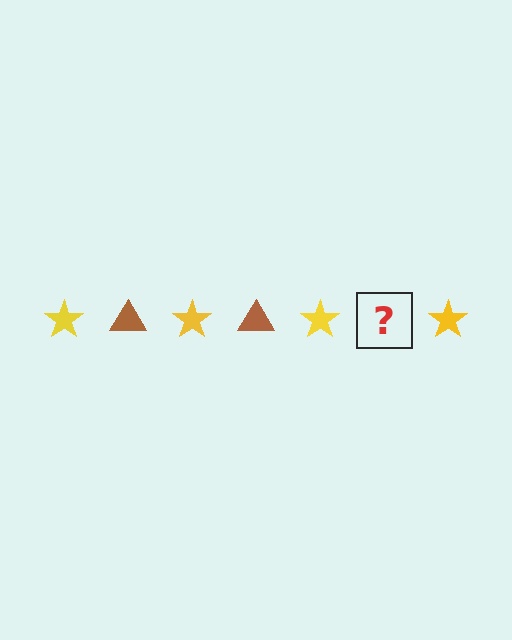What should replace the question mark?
The question mark should be replaced with a brown triangle.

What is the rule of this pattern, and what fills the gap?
The rule is that the pattern alternates between yellow star and brown triangle. The gap should be filled with a brown triangle.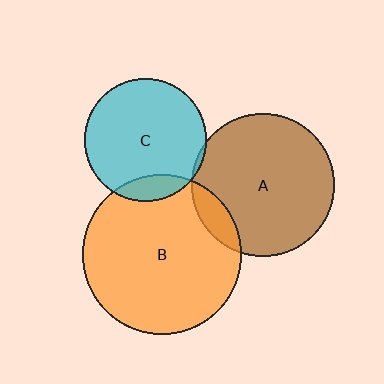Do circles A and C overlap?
Yes.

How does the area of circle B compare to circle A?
Approximately 1.2 times.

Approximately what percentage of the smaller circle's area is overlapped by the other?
Approximately 5%.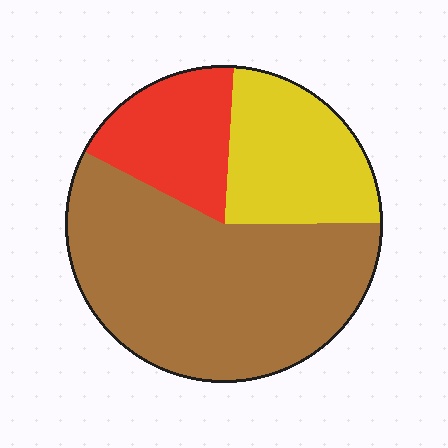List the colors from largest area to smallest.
From largest to smallest: brown, yellow, red.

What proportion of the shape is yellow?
Yellow takes up less than a quarter of the shape.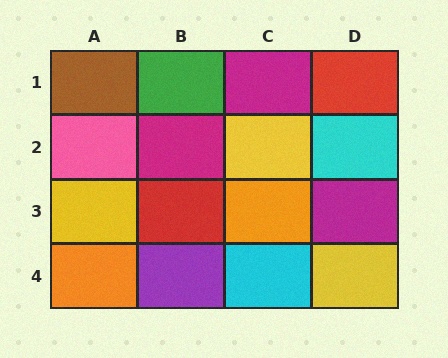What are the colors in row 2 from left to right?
Pink, magenta, yellow, cyan.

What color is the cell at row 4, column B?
Purple.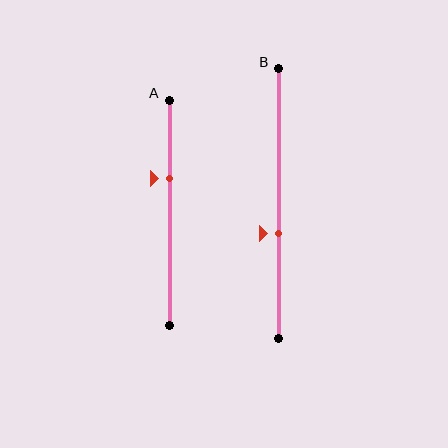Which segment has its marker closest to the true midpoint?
Segment B has its marker closest to the true midpoint.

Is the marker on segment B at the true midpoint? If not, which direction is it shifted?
No, the marker on segment B is shifted downward by about 11% of the segment length.